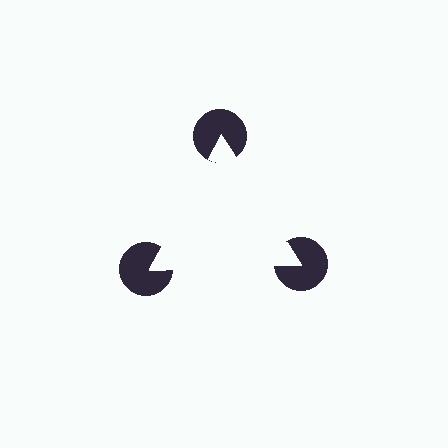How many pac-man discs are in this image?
There are 3 — one at each vertex of the illusory triangle.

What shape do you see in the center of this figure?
An illusory triangle — its edges are inferred from the aligned wedge cuts in the pac-man discs, not physically drawn.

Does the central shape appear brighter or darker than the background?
It typically appears slightly brighter than the background, even though no actual brightness change is drawn.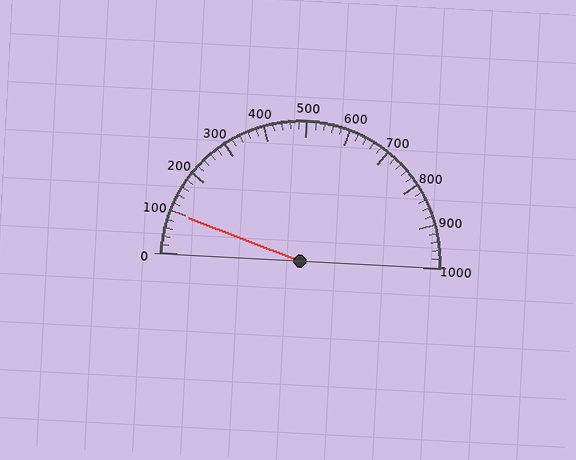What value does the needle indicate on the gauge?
The needle indicates approximately 100.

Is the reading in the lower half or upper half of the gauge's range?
The reading is in the lower half of the range (0 to 1000).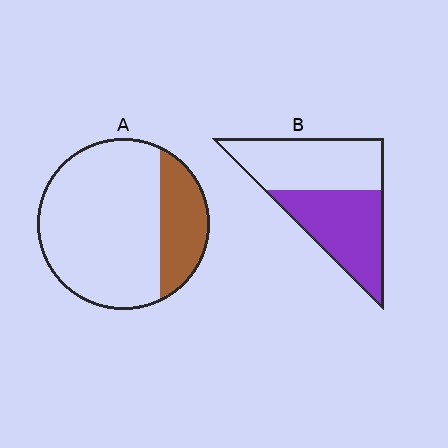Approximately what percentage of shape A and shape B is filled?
A is approximately 25% and B is approximately 50%.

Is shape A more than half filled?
No.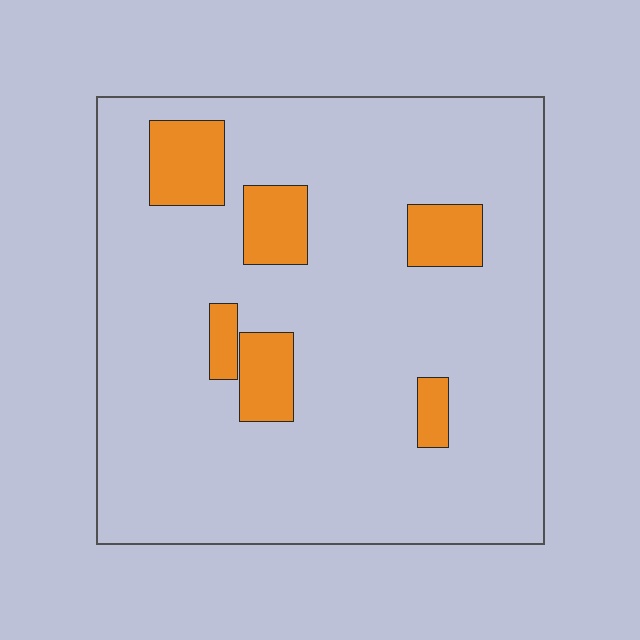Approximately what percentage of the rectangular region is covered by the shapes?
Approximately 15%.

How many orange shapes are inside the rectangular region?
6.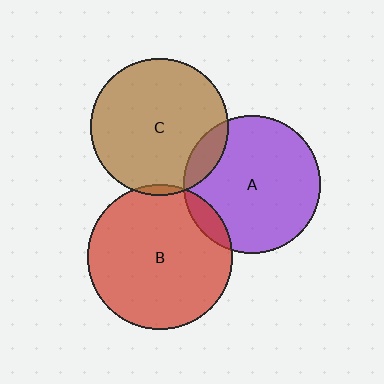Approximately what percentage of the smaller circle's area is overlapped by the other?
Approximately 5%.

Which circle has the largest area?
Circle B (red).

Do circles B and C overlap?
Yes.